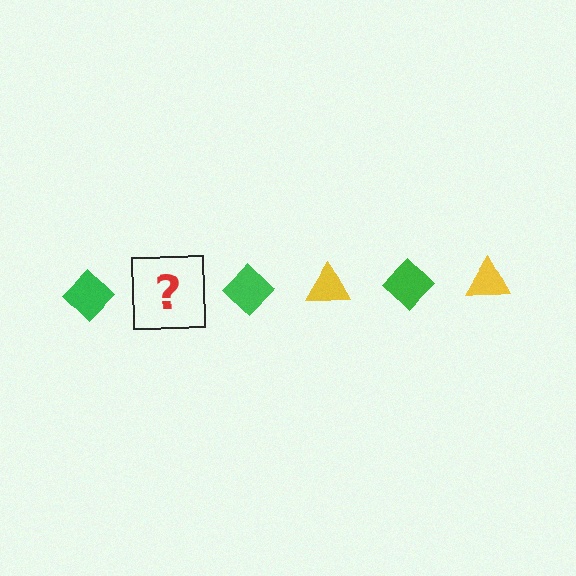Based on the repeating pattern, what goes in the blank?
The blank should be a yellow triangle.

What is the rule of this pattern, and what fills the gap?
The rule is that the pattern alternates between green diamond and yellow triangle. The gap should be filled with a yellow triangle.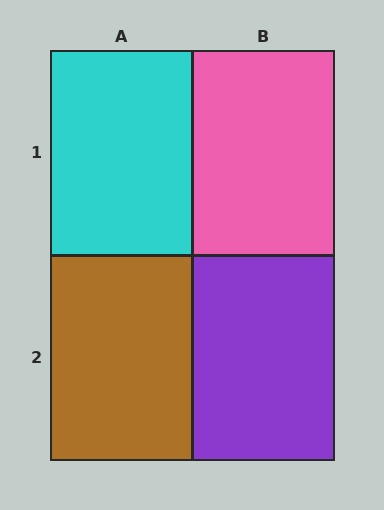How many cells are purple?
1 cell is purple.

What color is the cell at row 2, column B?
Purple.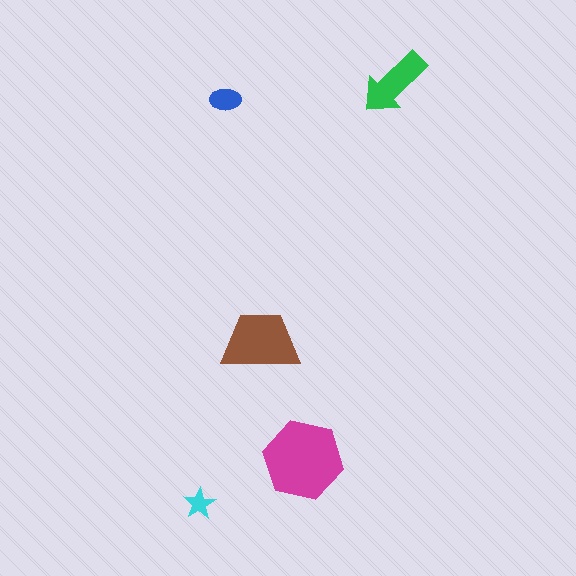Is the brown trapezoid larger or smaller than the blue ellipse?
Larger.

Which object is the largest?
The magenta hexagon.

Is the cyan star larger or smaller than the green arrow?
Smaller.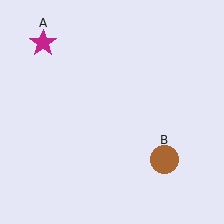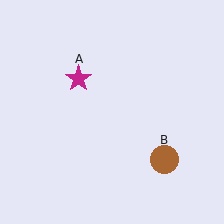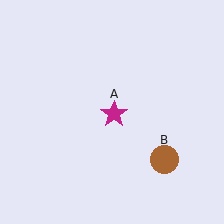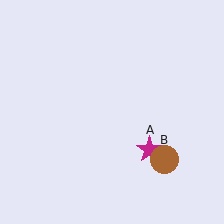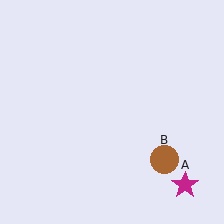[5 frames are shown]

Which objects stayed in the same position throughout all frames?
Brown circle (object B) remained stationary.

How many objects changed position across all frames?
1 object changed position: magenta star (object A).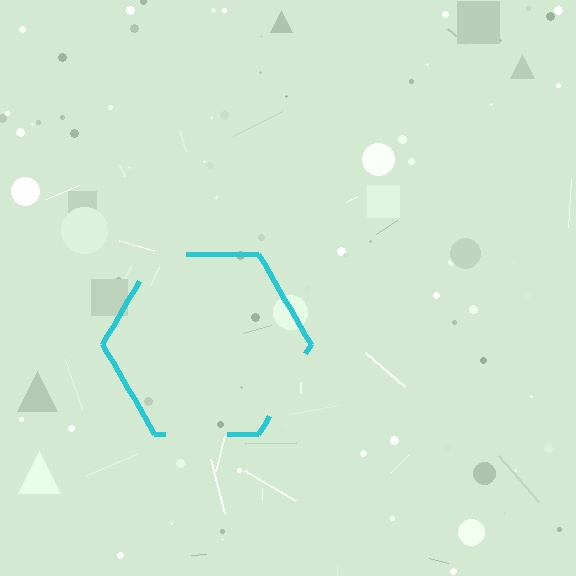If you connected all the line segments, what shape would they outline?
They would outline a hexagon.